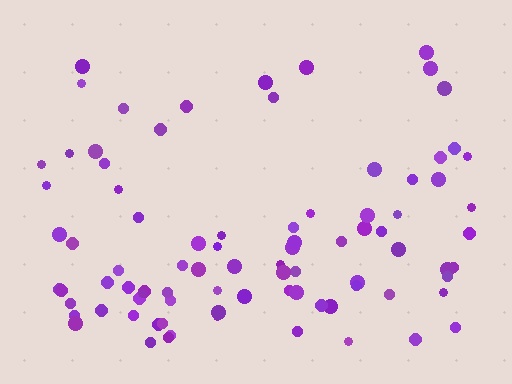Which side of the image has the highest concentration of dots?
The bottom.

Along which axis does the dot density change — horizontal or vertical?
Vertical.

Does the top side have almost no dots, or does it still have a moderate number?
Still a moderate number, just noticeably fewer than the bottom.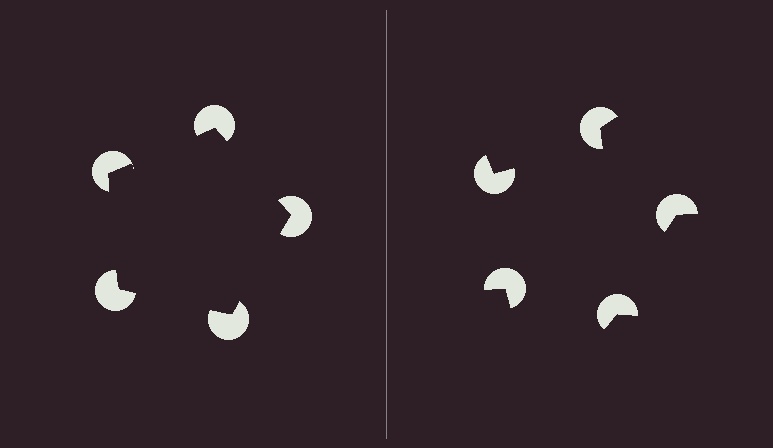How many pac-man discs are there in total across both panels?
10 — 5 on each side.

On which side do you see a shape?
An illusory pentagon appears on the left side. On the right side the wedge cuts are rotated, so no coherent shape forms.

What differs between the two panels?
The pac-man discs are positioned identically on both sides; only the wedge orientations differ. On the left they align to a pentagon; on the right they are misaligned.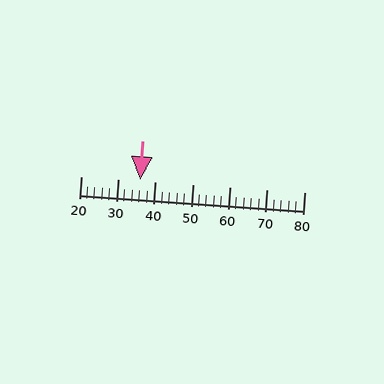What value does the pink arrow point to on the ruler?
The pink arrow points to approximately 36.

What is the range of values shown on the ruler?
The ruler shows values from 20 to 80.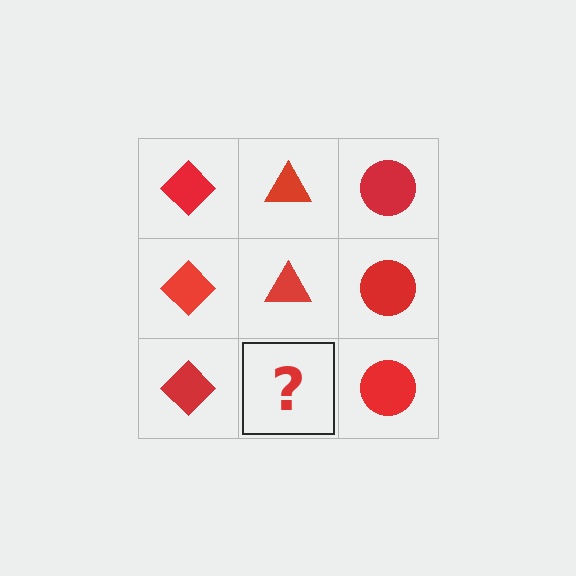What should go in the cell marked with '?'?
The missing cell should contain a red triangle.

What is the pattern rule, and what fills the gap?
The rule is that each column has a consistent shape. The gap should be filled with a red triangle.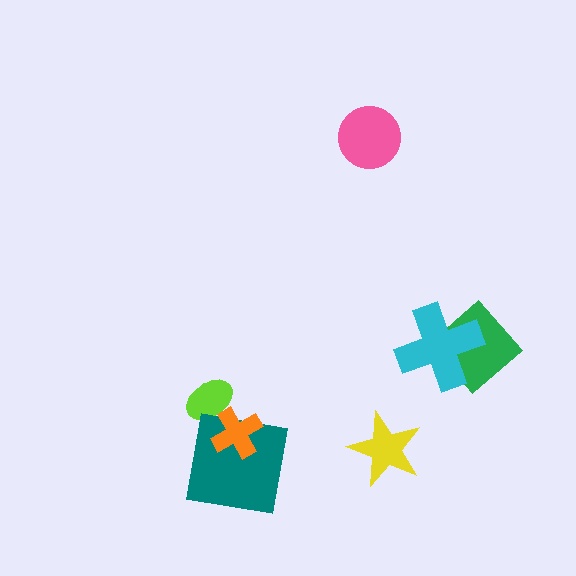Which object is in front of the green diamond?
The cyan cross is in front of the green diamond.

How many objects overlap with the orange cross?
2 objects overlap with the orange cross.